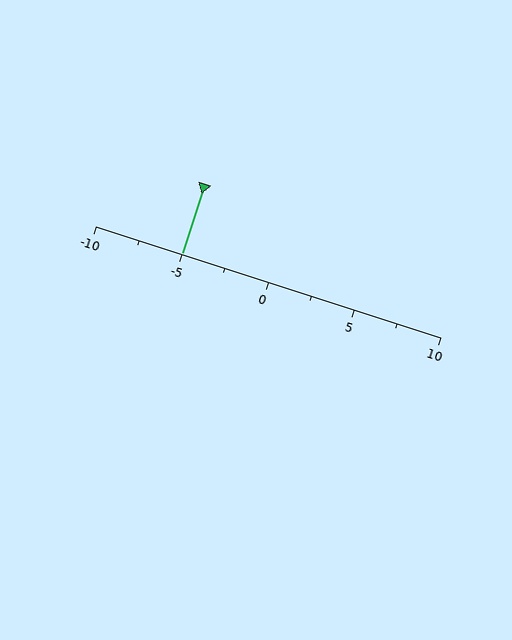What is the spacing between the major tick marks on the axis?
The major ticks are spaced 5 apart.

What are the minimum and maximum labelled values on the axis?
The axis runs from -10 to 10.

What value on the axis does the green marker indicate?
The marker indicates approximately -5.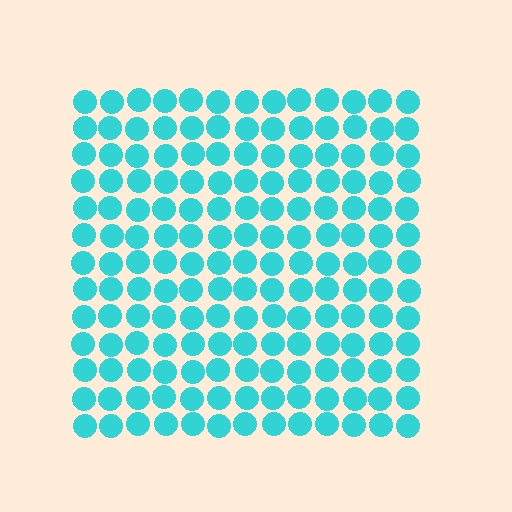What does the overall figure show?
The overall figure shows a square.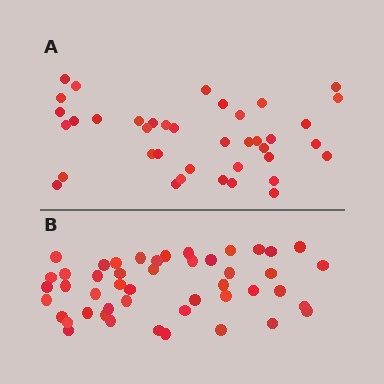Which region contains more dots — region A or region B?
Region B (the bottom region) has more dots.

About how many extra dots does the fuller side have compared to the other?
Region B has roughly 8 or so more dots than region A.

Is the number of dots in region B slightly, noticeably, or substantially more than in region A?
Region B has only slightly more — the two regions are fairly close. The ratio is roughly 1.2 to 1.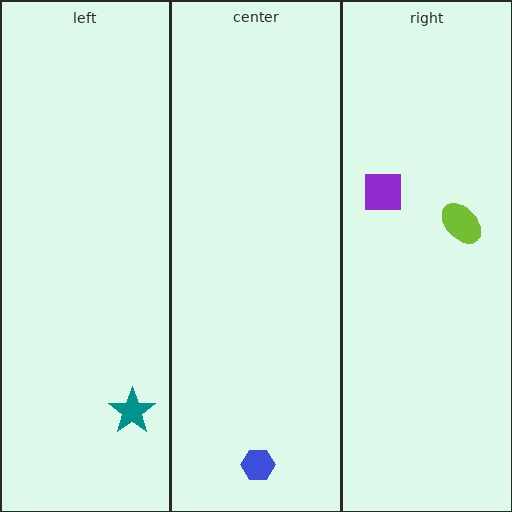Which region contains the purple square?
The right region.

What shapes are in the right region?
The lime ellipse, the purple square.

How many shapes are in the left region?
1.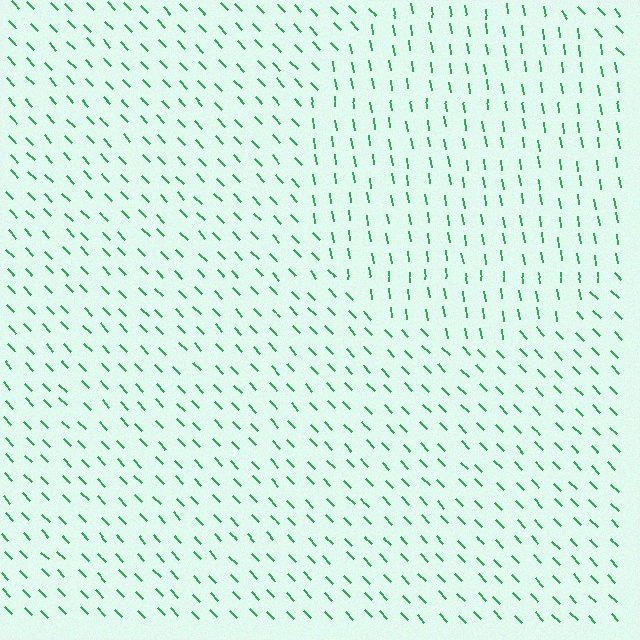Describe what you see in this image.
The image is filled with small green line segments. A circle region in the image has lines oriented differently from the surrounding lines, creating a visible texture boundary.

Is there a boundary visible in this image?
Yes, there is a texture boundary formed by a change in line orientation.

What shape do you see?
I see a circle.